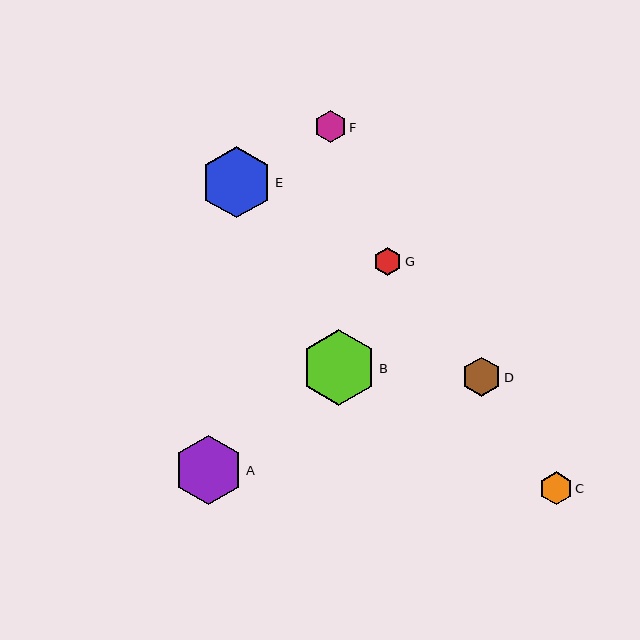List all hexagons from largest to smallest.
From largest to smallest: B, E, A, D, C, F, G.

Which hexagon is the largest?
Hexagon B is the largest with a size of approximately 75 pixels.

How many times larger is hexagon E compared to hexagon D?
Hexagon E is approximately 1.8 times the size of hexagon D.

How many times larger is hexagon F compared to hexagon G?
Hexagon F is approximately 1.1 times the size of hexagon G.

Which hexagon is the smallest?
Hexagon G is the smallest with a size of approximately 28 pixels.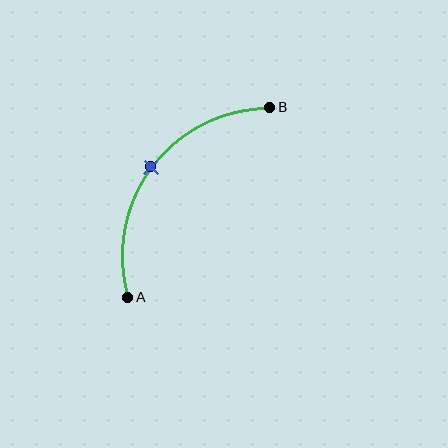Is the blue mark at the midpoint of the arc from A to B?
Yes. The blue mark lies on the arc at equal arc-length from both A and B — it is the arc midpoint.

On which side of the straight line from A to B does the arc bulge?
The arc bulges above and to the left of the straight line connecting A and B.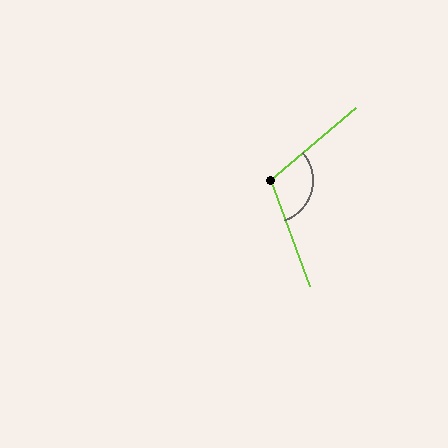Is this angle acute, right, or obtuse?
It is obtuse.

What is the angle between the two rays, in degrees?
Approximately 110 degrees.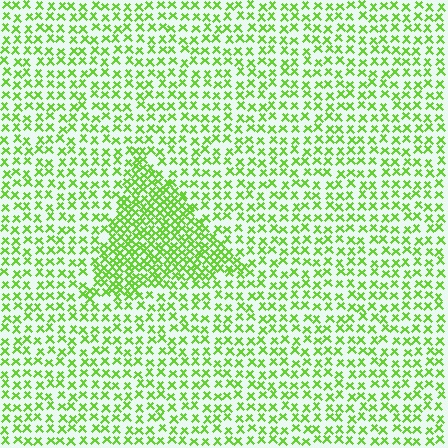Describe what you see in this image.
The image contains small lime elements arranged at two different densities. A triangle-shaped region is visible where the elements are more densely packed than the surrounding area.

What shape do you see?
I see a triangle.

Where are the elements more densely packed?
The elements are more densely packed inside the triangle boundary.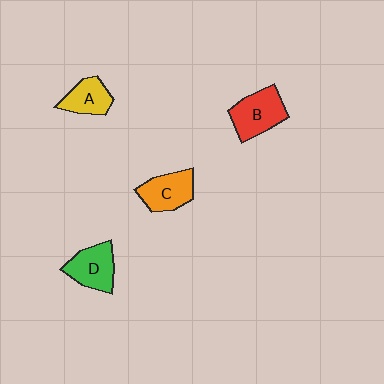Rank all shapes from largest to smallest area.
From largest to smallest: B (red), D (green), C (orange), A (yellow).